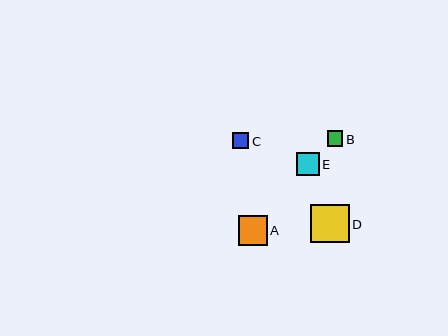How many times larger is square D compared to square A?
Square D is approximately 1.3 times the size of square A.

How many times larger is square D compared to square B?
Square D is approximately 2.4 times the size of square B.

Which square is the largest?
Square D is the largest with a size of approximately 39 pixels.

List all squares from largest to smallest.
From largest to smallest: D, A, E, C, B.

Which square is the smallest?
Square B is the smallest with a size of approximately 16 pixels.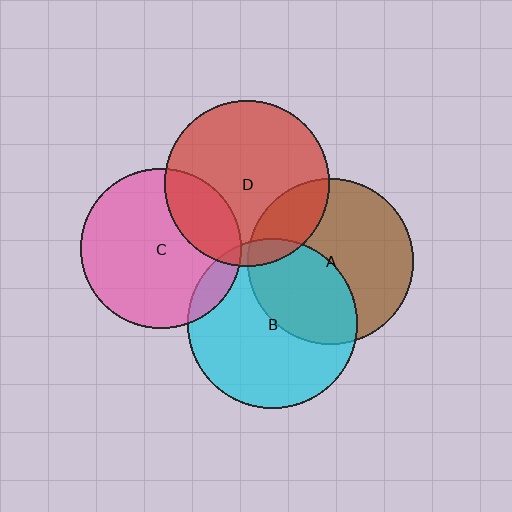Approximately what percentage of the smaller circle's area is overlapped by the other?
Approximately 40%.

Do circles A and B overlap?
Yes.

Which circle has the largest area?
Circle B (cyan).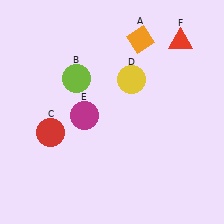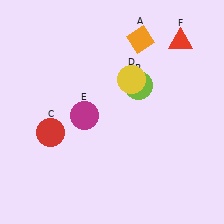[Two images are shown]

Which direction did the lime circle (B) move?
The lime circle (B) moved right.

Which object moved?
The lime circle (B) moved right.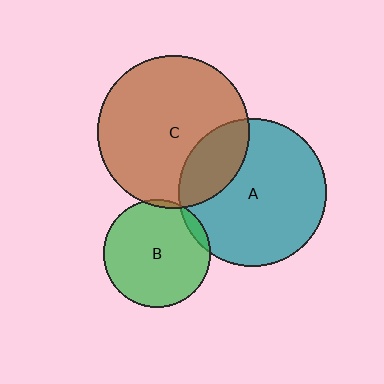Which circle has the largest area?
Circle C (brown).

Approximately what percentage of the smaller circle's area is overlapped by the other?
Approximately 25%.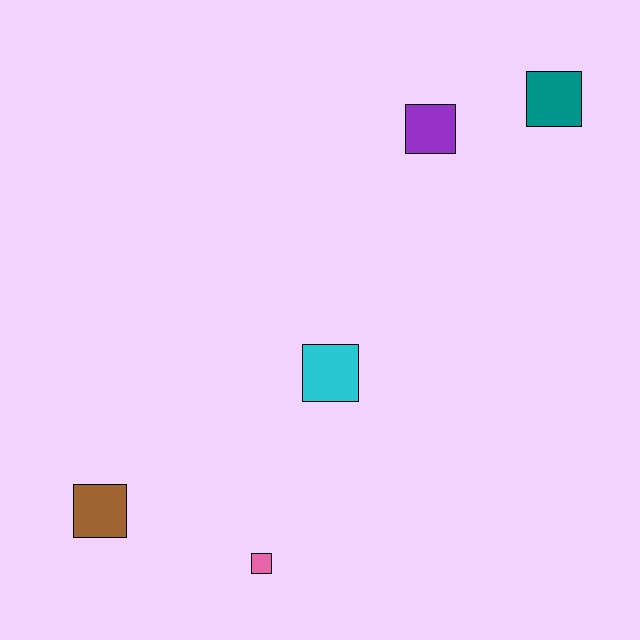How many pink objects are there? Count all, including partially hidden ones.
There is 1 pink object.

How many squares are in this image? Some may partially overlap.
There are 5 squares.